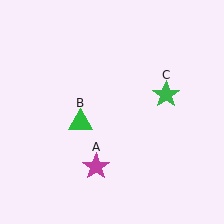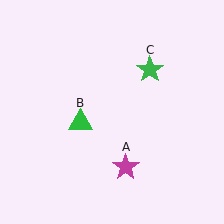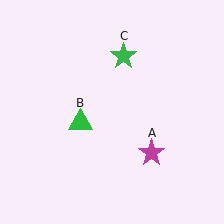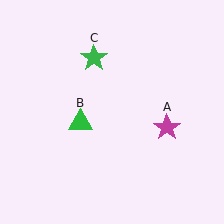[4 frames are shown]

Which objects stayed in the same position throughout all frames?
Green triangle (object B) remained stationary.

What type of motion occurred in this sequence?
The magenta star (object A), green star (object C) rotated counterclockwise around the center of the scene.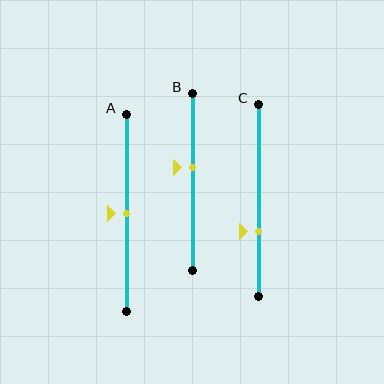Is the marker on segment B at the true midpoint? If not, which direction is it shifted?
No, the marker on segment B is shifted upward by about 8% of the segment length.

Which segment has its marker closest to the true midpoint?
Segment A has its marker closest to the true midpoint.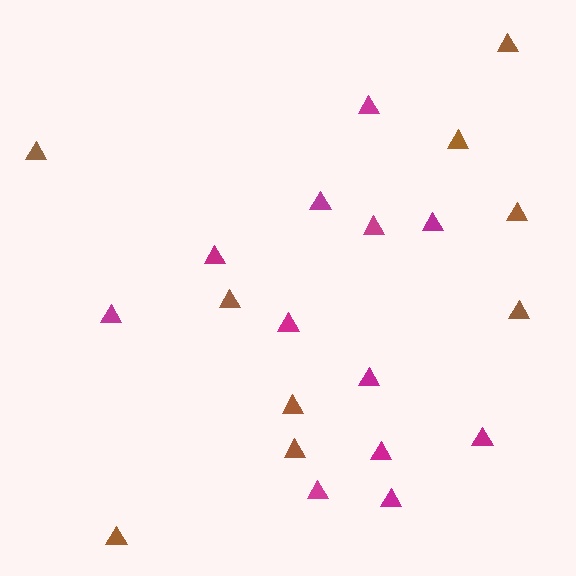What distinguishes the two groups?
There are 2 groups: one group of magenta triangles (12) and one group of brown triangles (9).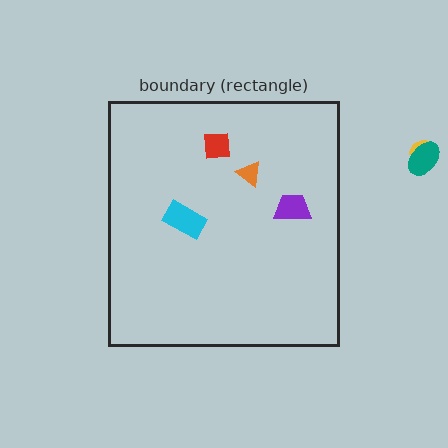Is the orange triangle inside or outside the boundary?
Inside.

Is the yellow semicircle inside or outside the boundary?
Outside.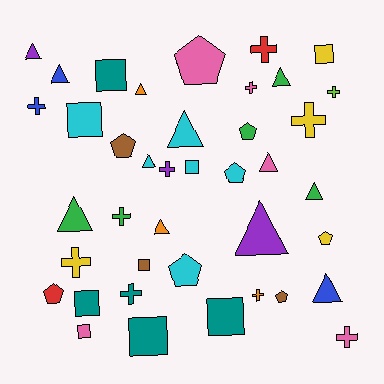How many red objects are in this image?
There are 2 red objects.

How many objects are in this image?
There are 40 objects.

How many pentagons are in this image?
There are 8 pentagons.